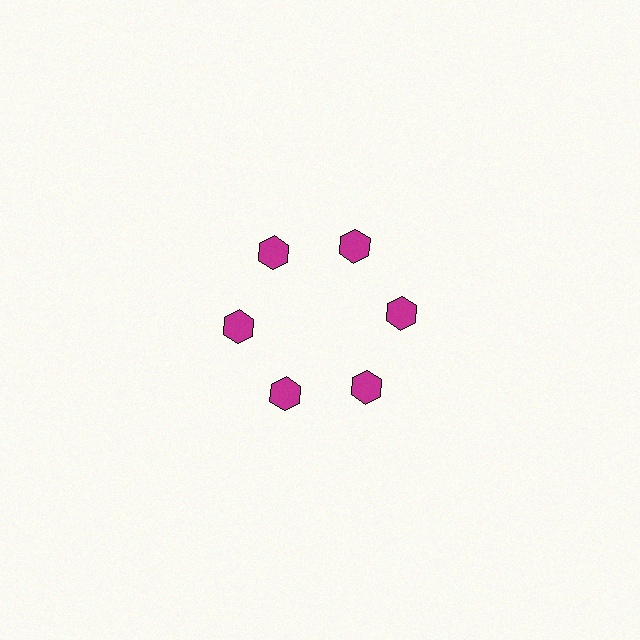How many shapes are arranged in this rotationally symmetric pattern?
There are 6 shapes, arranged in 6 groups of 1.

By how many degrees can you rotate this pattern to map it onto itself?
The pattern maps onto itself every 60 degrees of rotation.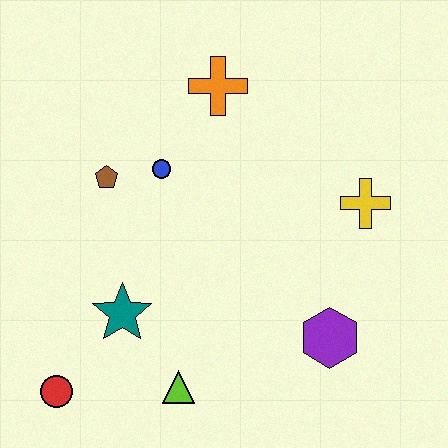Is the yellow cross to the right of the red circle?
Yes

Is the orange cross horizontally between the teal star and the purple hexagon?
Yes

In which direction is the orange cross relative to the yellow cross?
The orange cross is to the left of the yellow cross.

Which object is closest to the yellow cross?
The purple hexagon is closest to the yellow cross.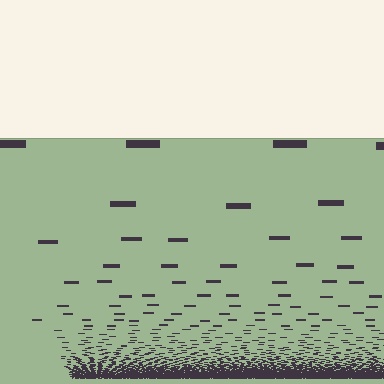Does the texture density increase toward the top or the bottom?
Density increases toward the bottom.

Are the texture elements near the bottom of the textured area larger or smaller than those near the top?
Smaller. The gradient is inverted — elements near the bottom are smaller and denser.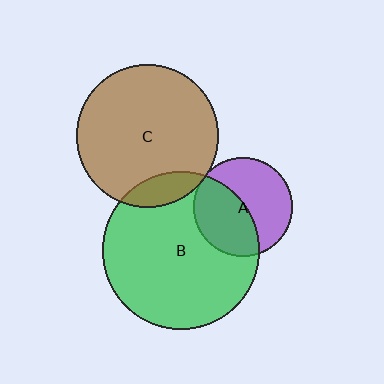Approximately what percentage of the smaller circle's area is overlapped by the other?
Approximately 10%.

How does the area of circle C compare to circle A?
Approximately 2.1 times.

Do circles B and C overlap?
Yes.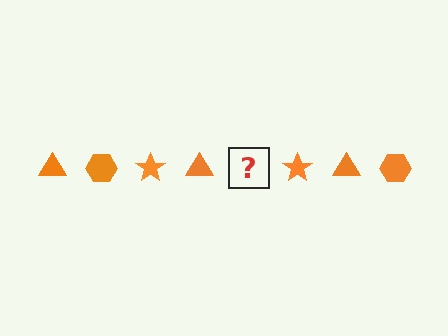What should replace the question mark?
The question mark should be replaced with an orange hexagon.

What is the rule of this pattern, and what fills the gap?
The rule is that the pattern cycles through triangle, hexagon, star shapes in orange. The gap should be filled with an orange hexagon.